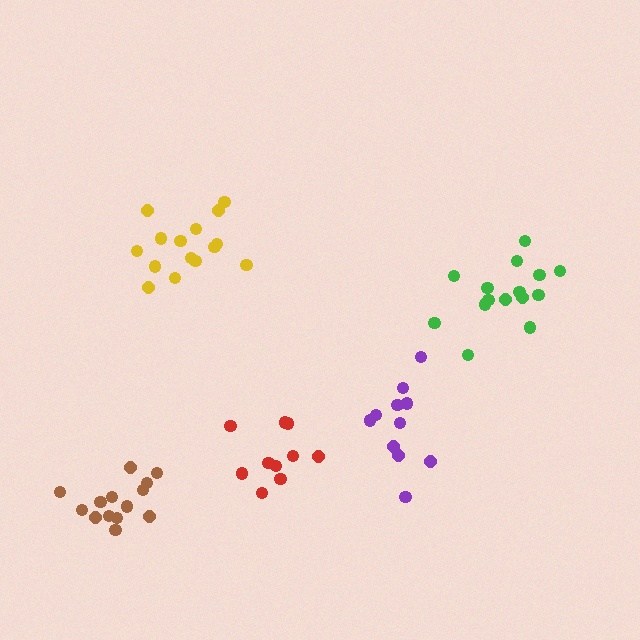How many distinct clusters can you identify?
There are 5 distinct clusters.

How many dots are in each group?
Group 1: 11 dots, Group 2: 15 dots, Group 3: 10 dots, Group 4: 15 dots, Group 5: 14 dots (65 total).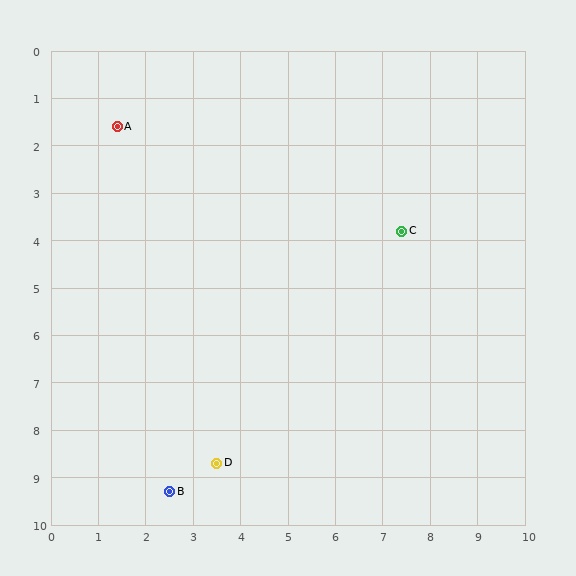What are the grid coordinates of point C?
Point C is at approximately (7.4, 3.8).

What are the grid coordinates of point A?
Point A is at approximately (1.4, 1.6).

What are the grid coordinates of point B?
Point B is at approximately (2.5, 9.3).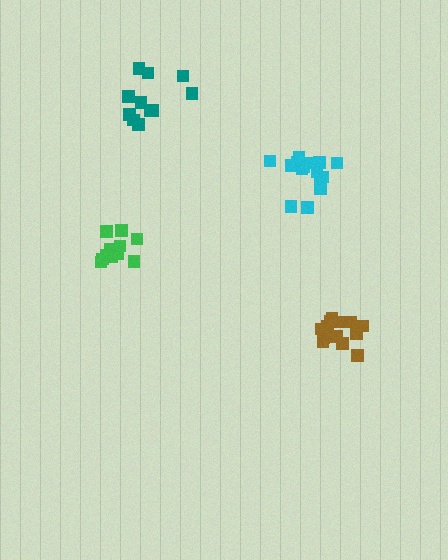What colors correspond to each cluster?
The clusters are colored: teal, cyan, brown, green.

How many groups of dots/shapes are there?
There are 4 groups.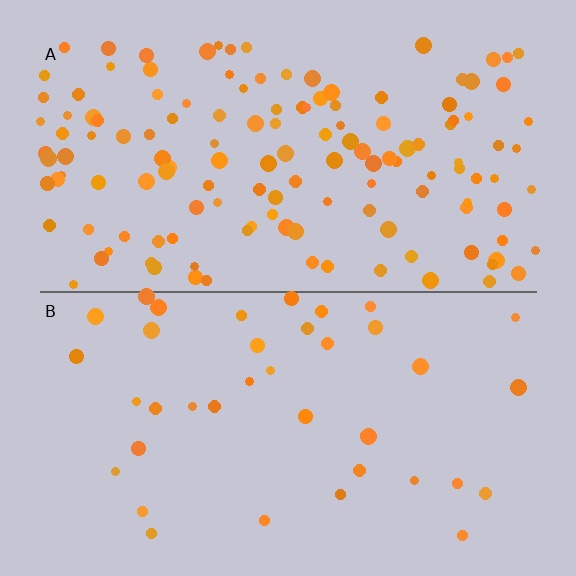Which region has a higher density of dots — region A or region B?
A (the top).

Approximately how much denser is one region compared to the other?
Approximately 3.5× — region A over region B.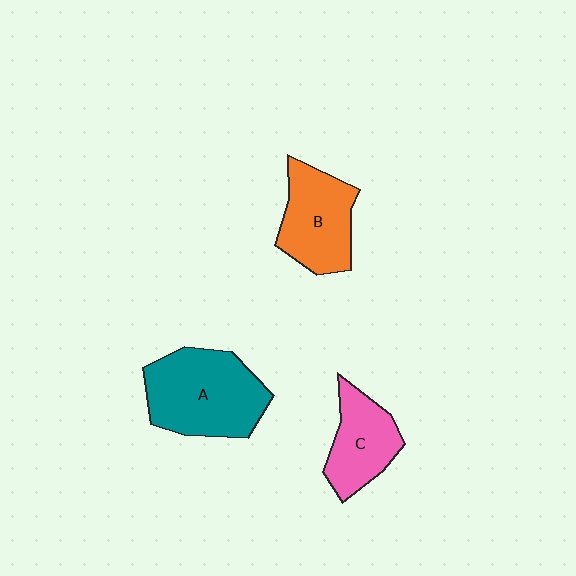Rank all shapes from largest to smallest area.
From largest to smallest: A (teal), B (orange), C (pink).